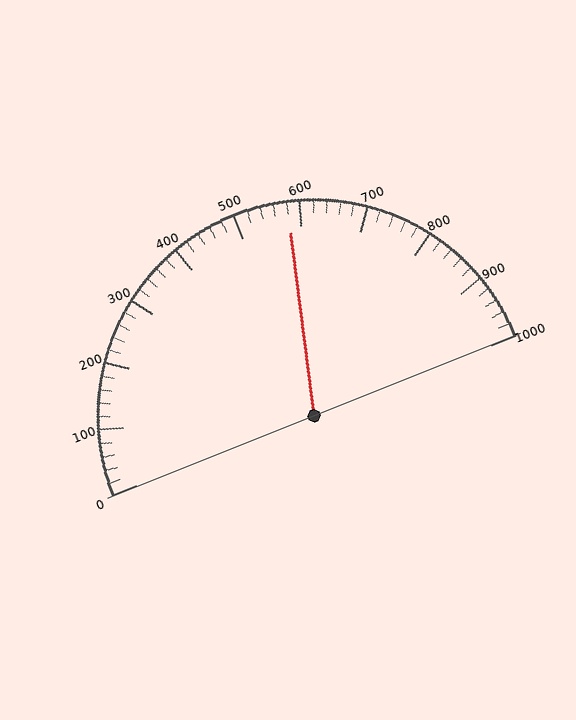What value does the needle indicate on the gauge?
The needle indicates approximately 580.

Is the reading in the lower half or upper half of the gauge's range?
The reading is in the upper half of the range (0 to 1000).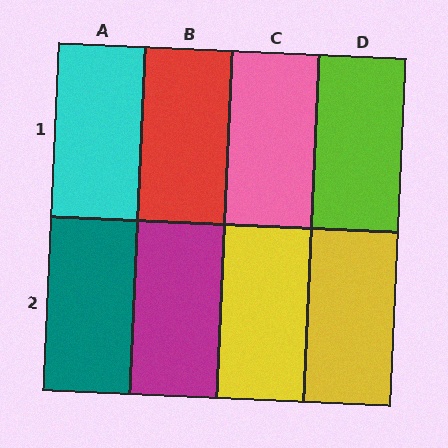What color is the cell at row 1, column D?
Lime.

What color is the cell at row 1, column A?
Cyan.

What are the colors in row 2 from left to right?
Teal, magenta, yellow, yellow.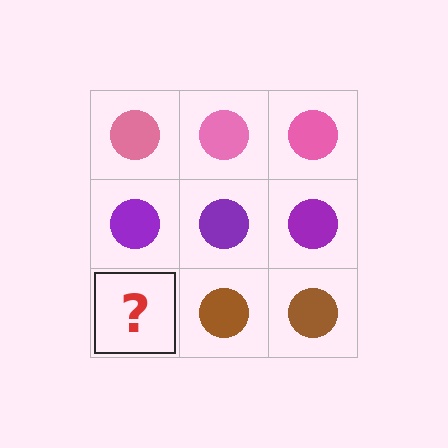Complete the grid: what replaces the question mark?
The question mark should be replaced with a brown circle.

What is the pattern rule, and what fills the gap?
The rule is that each row has a consistent color. The gap should be filled with a brown circle.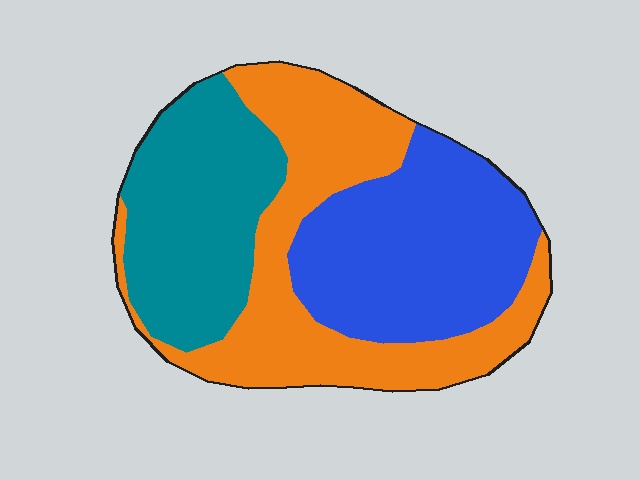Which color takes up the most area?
Orange, at roughly 40%.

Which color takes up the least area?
Teal, at roughly 30%.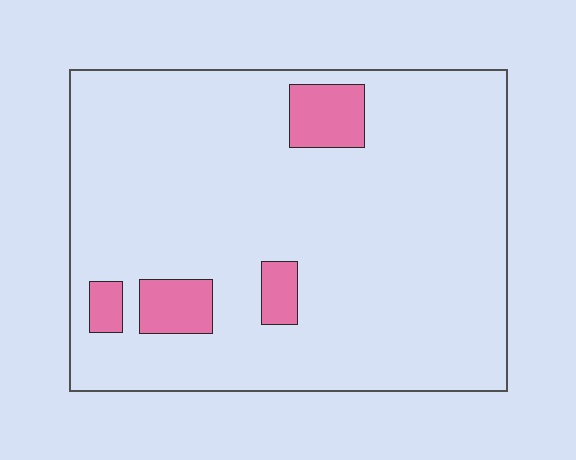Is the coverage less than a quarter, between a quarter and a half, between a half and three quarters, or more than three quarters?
Less than a quarter.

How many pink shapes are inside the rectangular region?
4.